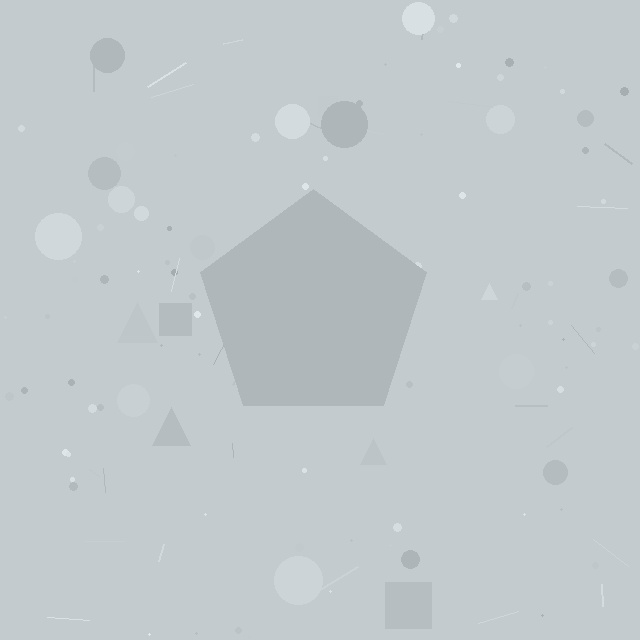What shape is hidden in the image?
A pentagon is hidden in the image.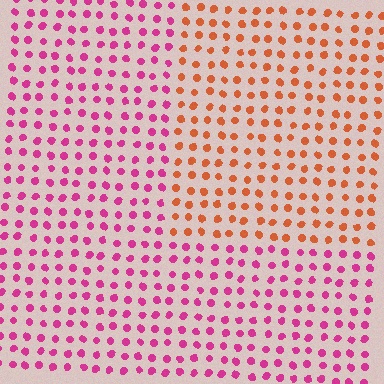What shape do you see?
I see a rectangle.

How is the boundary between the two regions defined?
The boundary is defined purely by a slight shift in hue (about 52 degrees). Spacing, size, and orientation are identical on both sides.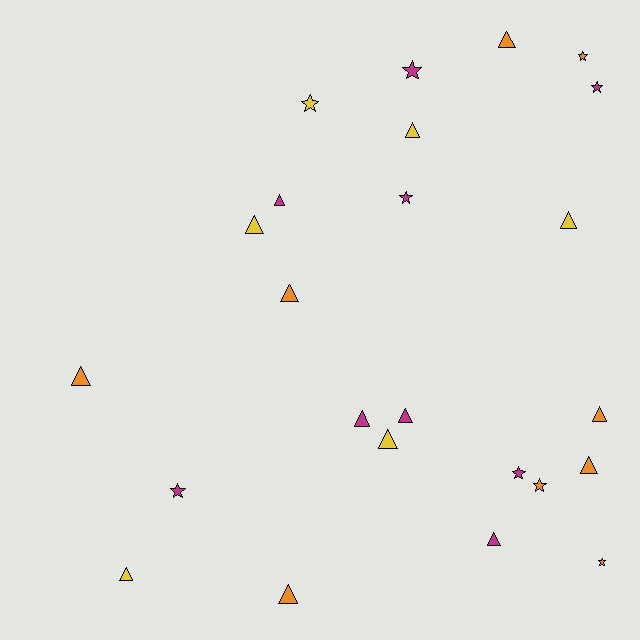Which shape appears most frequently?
Triangle, with 15 objects.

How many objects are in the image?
There are 24 objects.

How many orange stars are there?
There are 3 orange stars.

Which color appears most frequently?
Magenta, with 9 objects.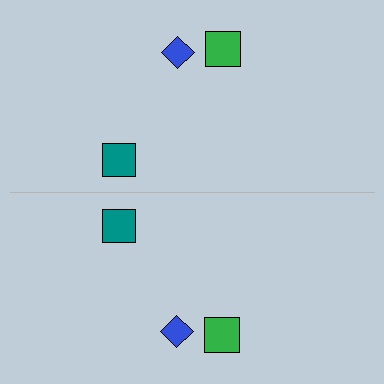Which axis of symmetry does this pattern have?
The pattern has a horizontal axis of symmetry running through the center of the image.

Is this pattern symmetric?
Yes, this pattern has bilateral (reflection) symmetry.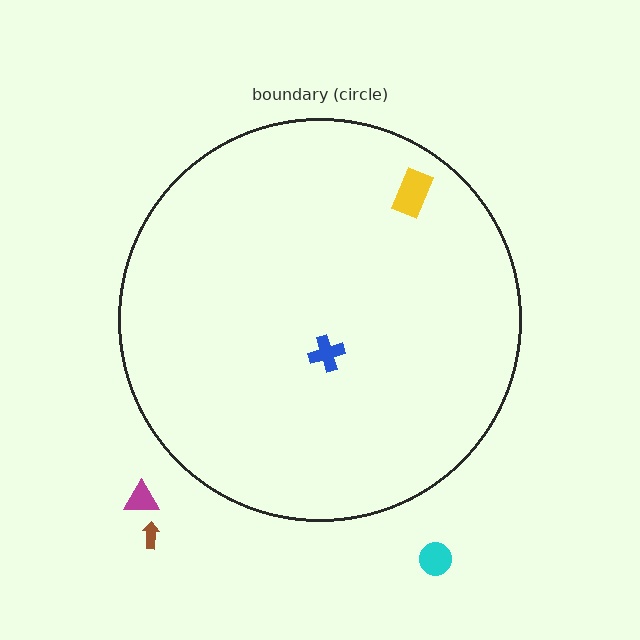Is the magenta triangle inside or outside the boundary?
Outside.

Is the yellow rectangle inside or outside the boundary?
Inside.